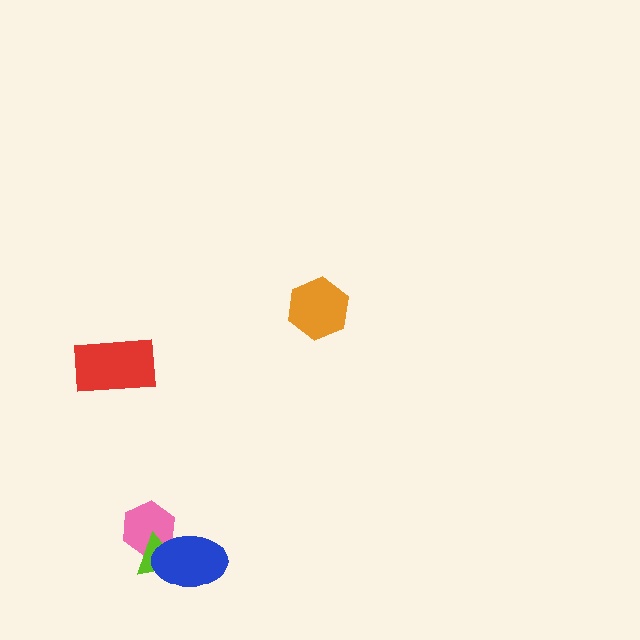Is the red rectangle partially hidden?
No, no other shape covers it.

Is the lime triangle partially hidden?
Yes, it is partially covered by another shape.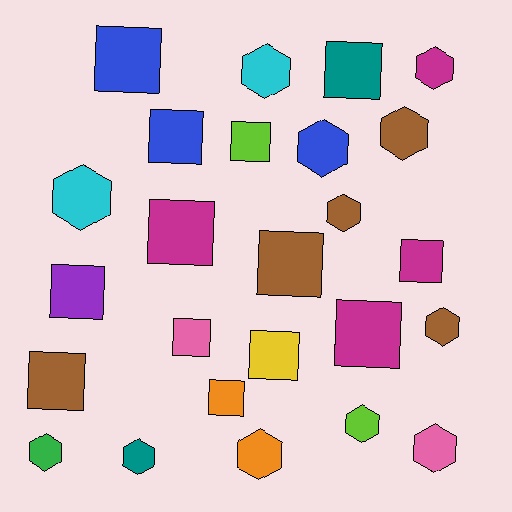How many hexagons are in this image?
There are 12 hexagons.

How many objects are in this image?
There are 25 objects.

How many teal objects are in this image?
There are 2 teal objects.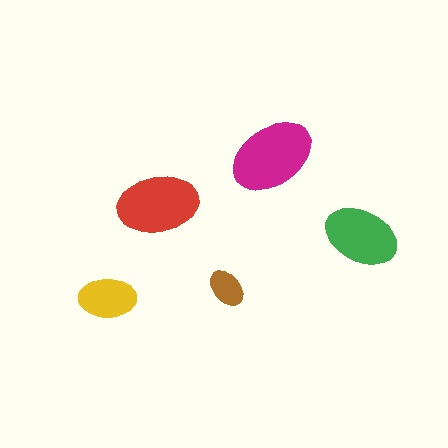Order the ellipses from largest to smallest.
the magenta one, the red one, the green one, the yellow one, the brown one.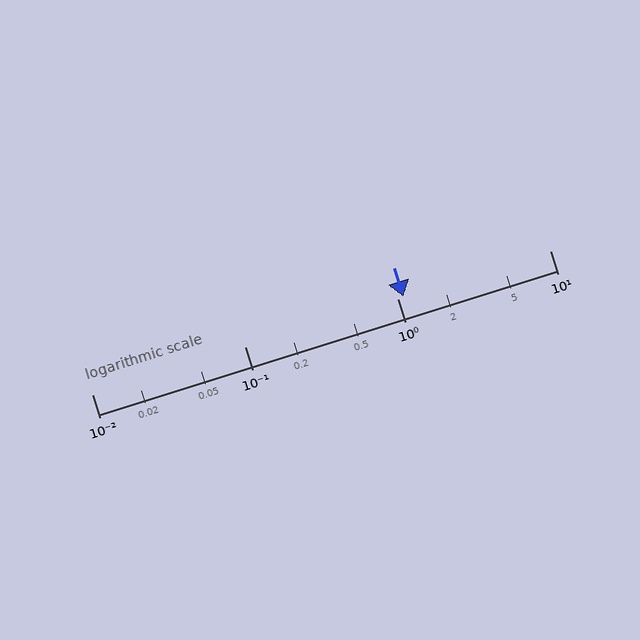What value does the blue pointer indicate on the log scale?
The pointer indicates approximately 1.1.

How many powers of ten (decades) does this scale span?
The scale spans 3 decades, from 0.01 to 10.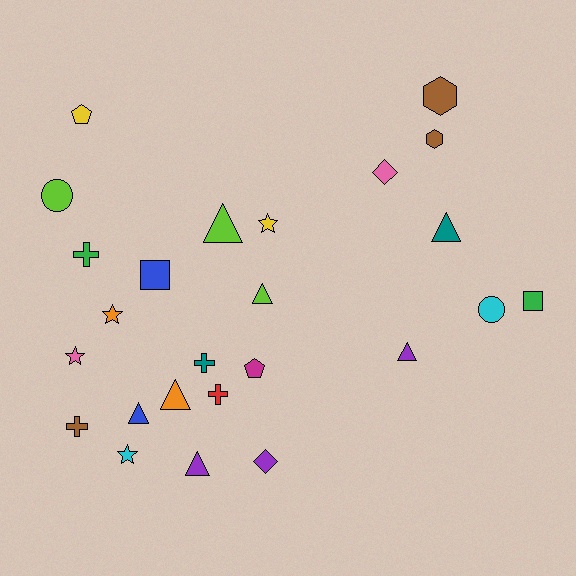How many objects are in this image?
There are 25 objects.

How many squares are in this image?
There are 2 squares.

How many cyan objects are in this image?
There are 2 cyan objects.